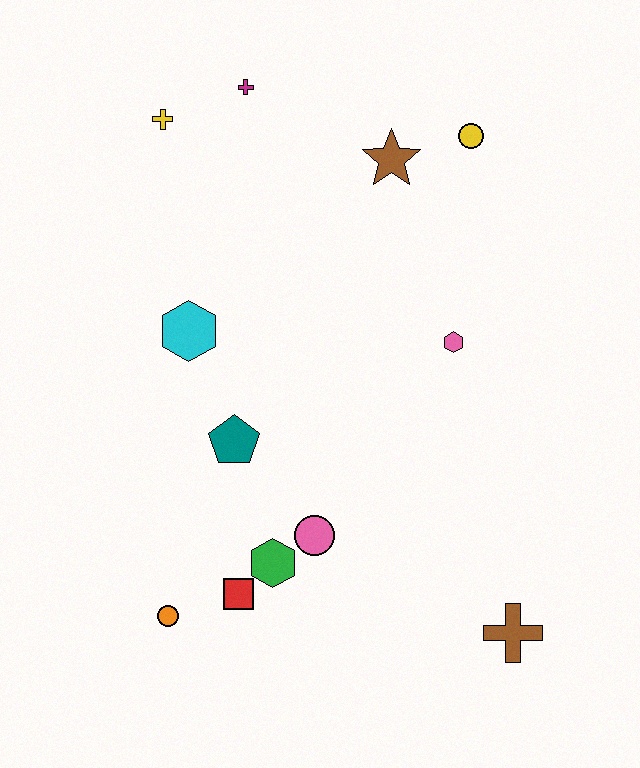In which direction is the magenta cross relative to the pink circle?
The magenta cross is above the pink circle.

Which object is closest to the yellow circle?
The brown star is closest to the yellow circle.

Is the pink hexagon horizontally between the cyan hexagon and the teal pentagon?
No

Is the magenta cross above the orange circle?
Yes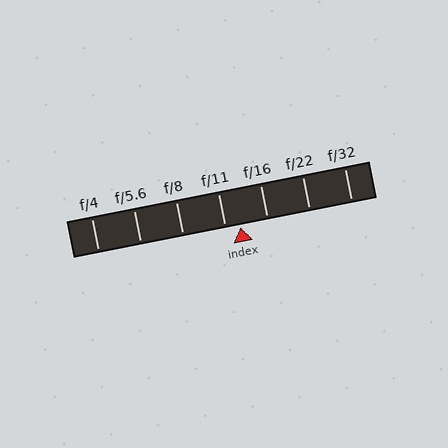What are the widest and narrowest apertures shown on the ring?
The widest aperture shown is f/4 and the narrowest is f/32.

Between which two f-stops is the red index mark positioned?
The index mark is between f/11 and f/16.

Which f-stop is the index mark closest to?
The index mark is closest to f/11.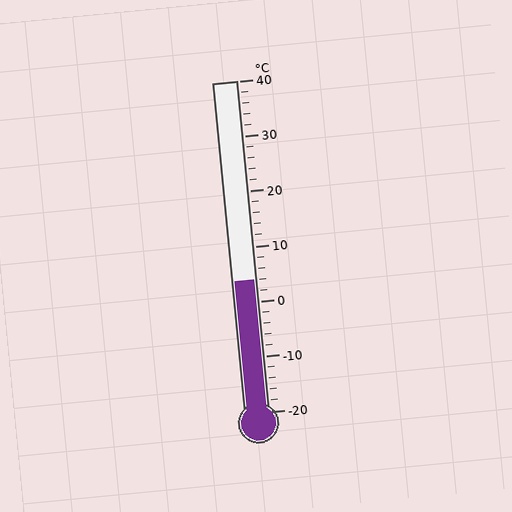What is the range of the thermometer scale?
The thermometer scale ranges from -20°C to 40°C.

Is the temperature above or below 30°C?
The temperature is below 30°C.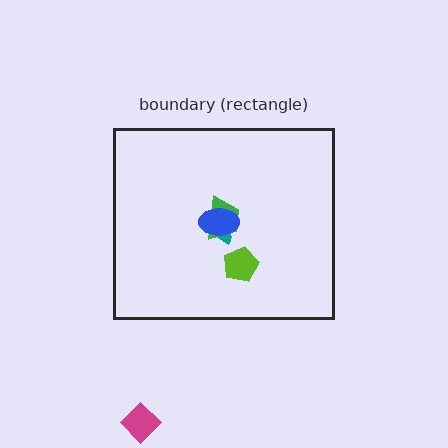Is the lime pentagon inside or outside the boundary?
Inside.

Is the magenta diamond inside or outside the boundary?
Outside.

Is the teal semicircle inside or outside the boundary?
Inside.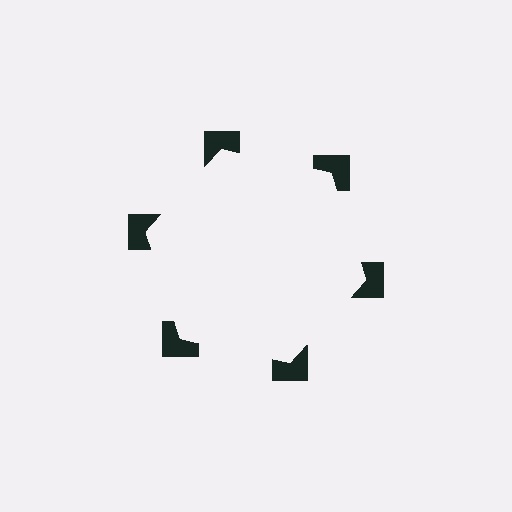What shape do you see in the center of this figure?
An illusory hexagon — its edges are inferred from the aligned wedge cuts in the notched squares, not physically drawn.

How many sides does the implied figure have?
6 sides.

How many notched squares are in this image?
There are 6 — one at each vertex of the illusory hexagon.